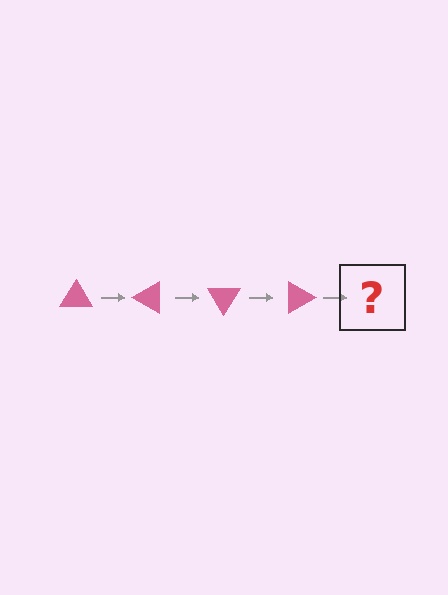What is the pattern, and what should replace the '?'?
The pattern is that the triangle rotates 30 degrees each step. The '?' should be a pink triangle rotated 120 degrees.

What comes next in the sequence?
The next element should be a pink triangle rotated 120 degrees.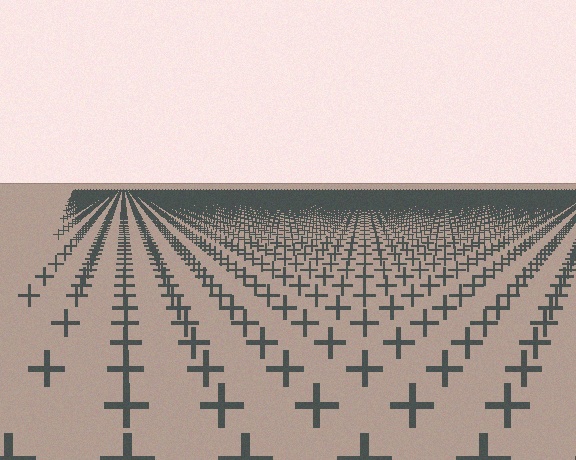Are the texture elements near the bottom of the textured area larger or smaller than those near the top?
Larger. Near the bottom, elements are closer to the viewer and appear at a bigger on-screen size.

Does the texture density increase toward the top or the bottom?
Density increases toward the top.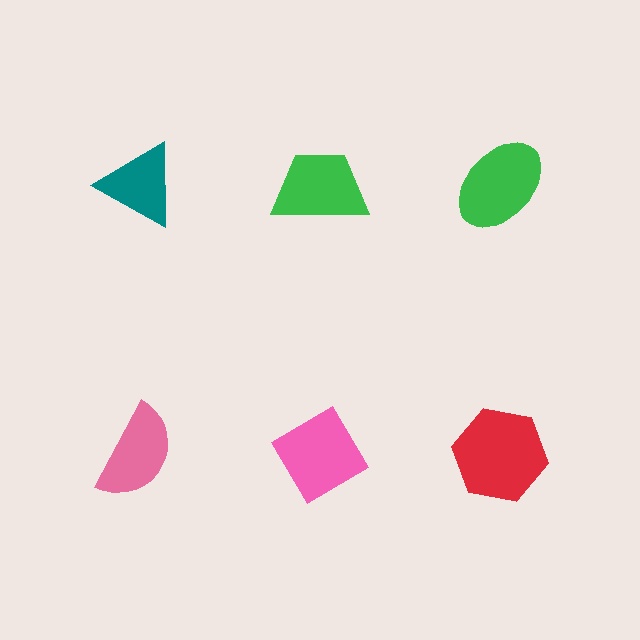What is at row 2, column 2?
A pink diamond.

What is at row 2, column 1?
A pink semicircle.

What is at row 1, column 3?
A green ellipse.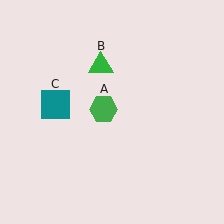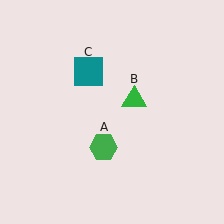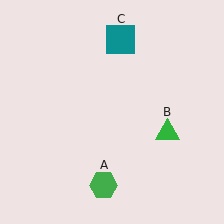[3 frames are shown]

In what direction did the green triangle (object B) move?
The green triangle (object B) moved down and to the right.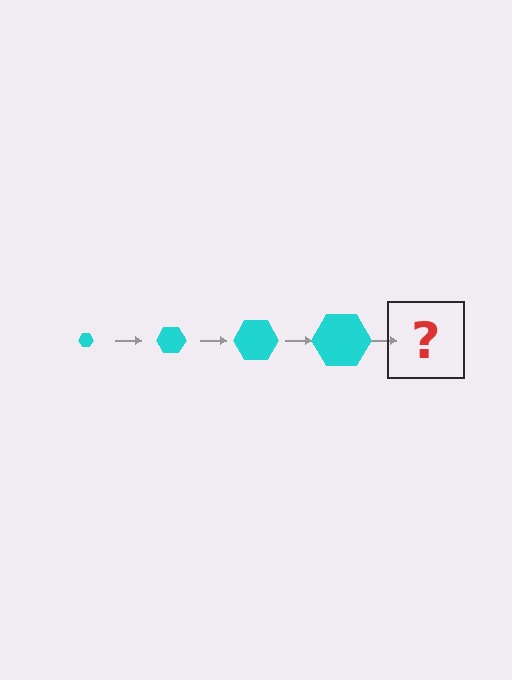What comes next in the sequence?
The next element should be a cyan hexagon, larger than the previous one.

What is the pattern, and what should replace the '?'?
The pattern is that the hexagon gets progressively larger each step. The '?' should be a cyan hexagon, larger than the previous one.